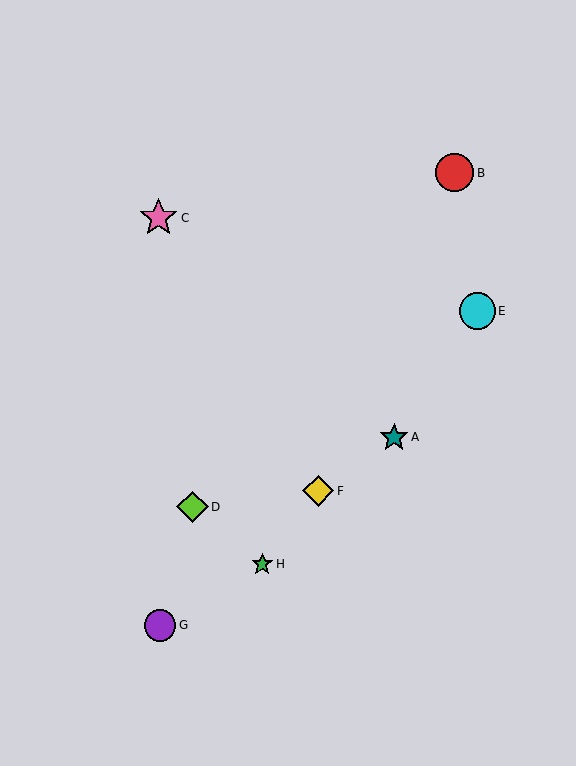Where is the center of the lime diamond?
The center of the lime diamond is at (192, 507).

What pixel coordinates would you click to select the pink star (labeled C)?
Click at (159, 218) to select the pink star C.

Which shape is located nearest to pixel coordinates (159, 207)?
The pink star (labeled C) at (159, 218) is nearest to that location.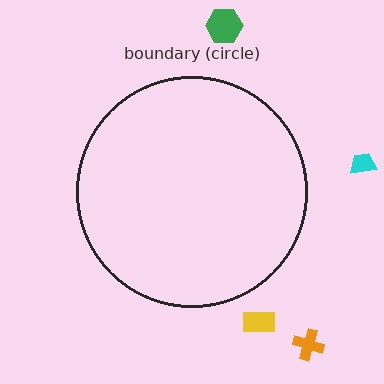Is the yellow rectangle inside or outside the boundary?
Outside.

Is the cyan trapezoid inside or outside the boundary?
Outside.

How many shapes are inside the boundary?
0 inside, 4 outside.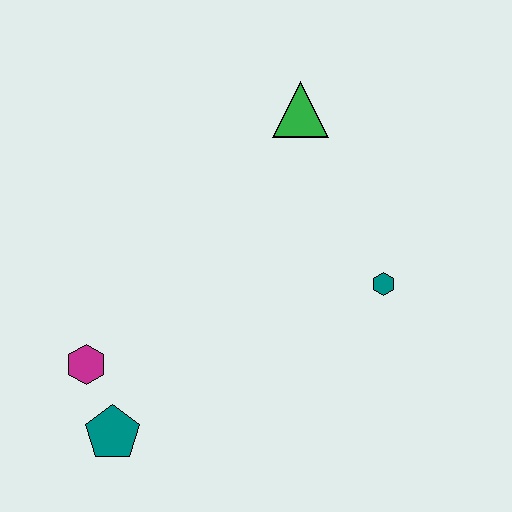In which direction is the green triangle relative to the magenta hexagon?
The green triangle is above the magenta hexagon.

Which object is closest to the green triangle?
The teal hexagon is closest to the green triangle.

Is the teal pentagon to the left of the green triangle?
Yes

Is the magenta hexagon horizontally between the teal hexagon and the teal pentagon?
No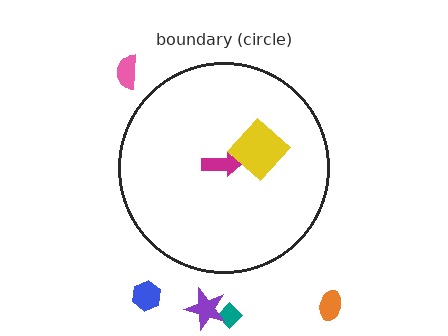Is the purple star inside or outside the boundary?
Outside.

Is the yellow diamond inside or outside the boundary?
Inside.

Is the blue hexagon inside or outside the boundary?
Outside.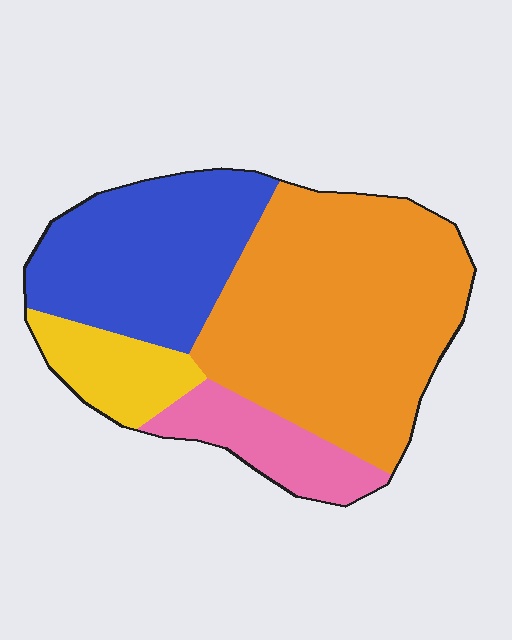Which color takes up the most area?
Orange, at roughly 50%.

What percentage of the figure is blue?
Blue takes up about one quarter (1/4) of the figure.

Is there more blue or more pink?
Blue.